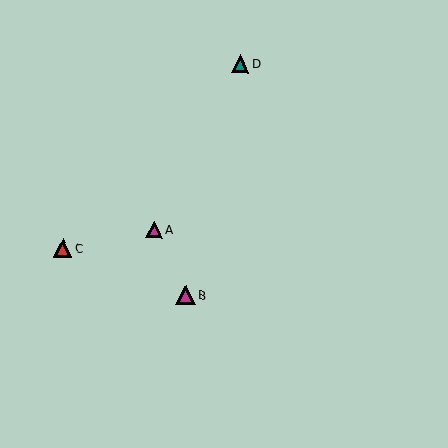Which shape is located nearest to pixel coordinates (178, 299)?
The magenta triangle (labeled B) at (186, 295) is nearest to that location.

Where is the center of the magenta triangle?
The center of the magenta triangle is at (154, 230).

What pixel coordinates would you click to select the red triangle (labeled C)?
Click at (63, 248) to select the red triangle C.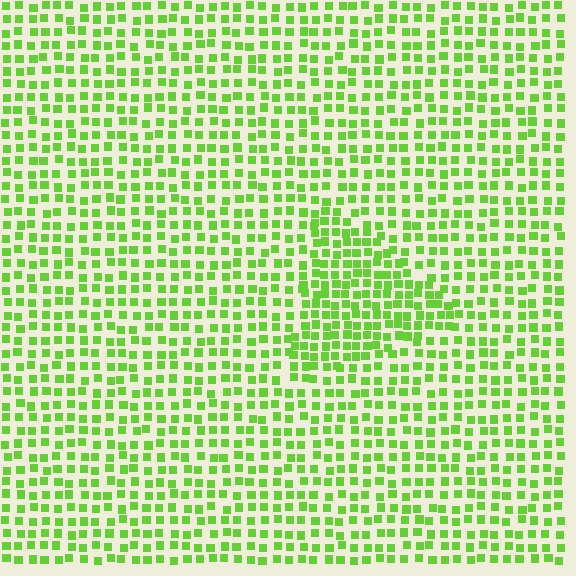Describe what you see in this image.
The image contains small lime elements arranged at two different densities. A triangle-shaped region is visible where the elements are more densely packed than the surrounding area.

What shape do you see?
I see a triangle.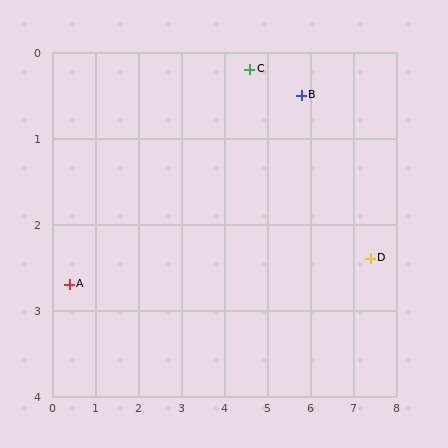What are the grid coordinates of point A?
Point A is at approximately (0.4, 2.7).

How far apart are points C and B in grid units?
Points C and B are about 1.2 grid units apart.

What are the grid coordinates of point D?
Point D is at approximately (7.4, 2.4).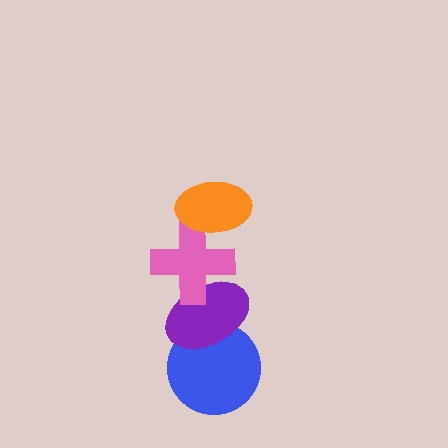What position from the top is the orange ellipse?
The orange ellipse is 1st from the top.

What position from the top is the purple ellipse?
The purple ellipse is 3rd from the top.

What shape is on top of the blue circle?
The purple ellipse is on top of the blue circle.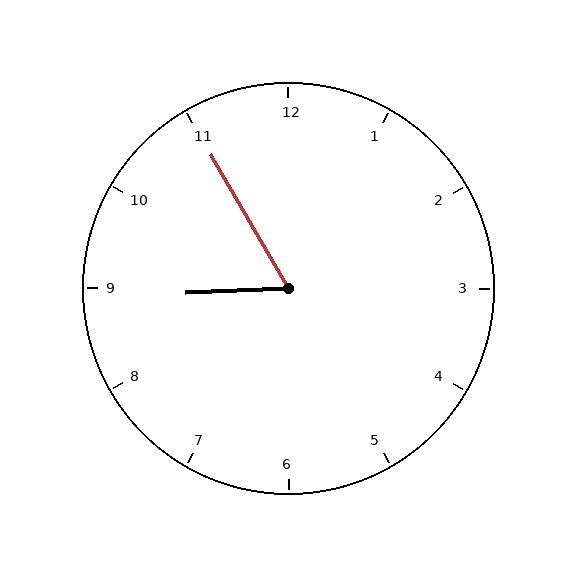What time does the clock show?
8:55.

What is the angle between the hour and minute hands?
Approximately 62 degrees.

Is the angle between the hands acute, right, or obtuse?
It is acute.